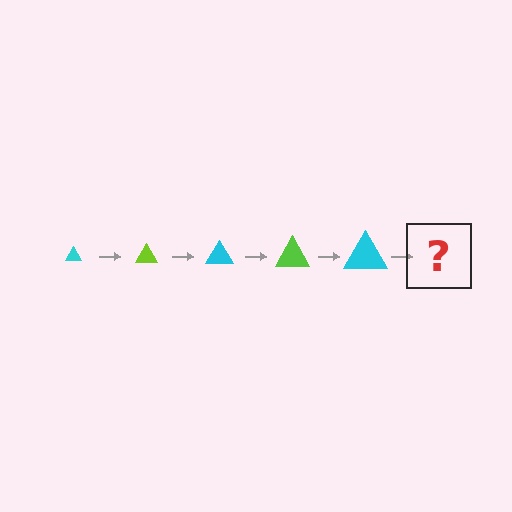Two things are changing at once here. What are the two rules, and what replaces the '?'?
The two rules are that the triangle grows larger each step and the color cycles through cyan and lime. The '?' should be a lime triangle, larger than the previous one.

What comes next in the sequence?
The next element should be a lime triangle, larger than the previous one.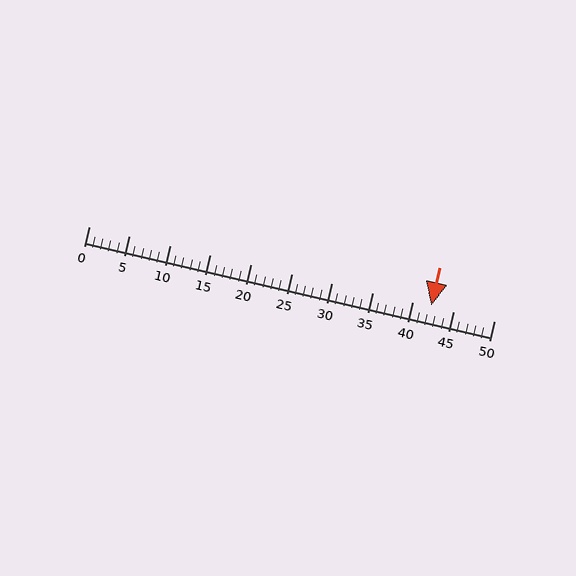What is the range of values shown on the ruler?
The ruler shows values from 0 to 50.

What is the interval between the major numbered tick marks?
The major tick marks are spaced 5 units apart.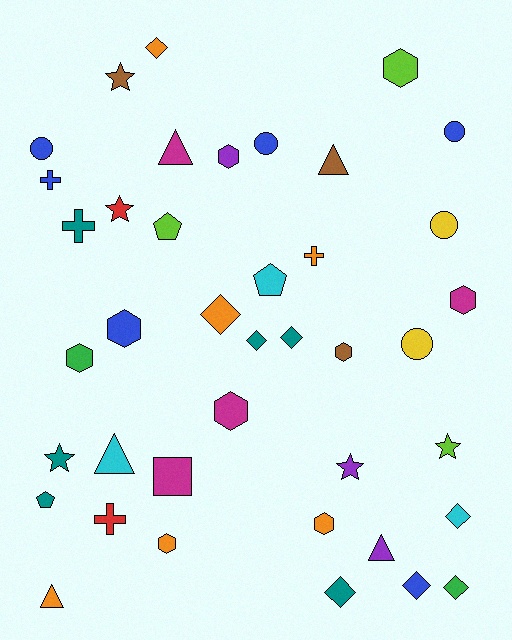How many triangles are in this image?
There are 5 triangles.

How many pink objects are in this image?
There are no pink objects.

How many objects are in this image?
There are 40 objects.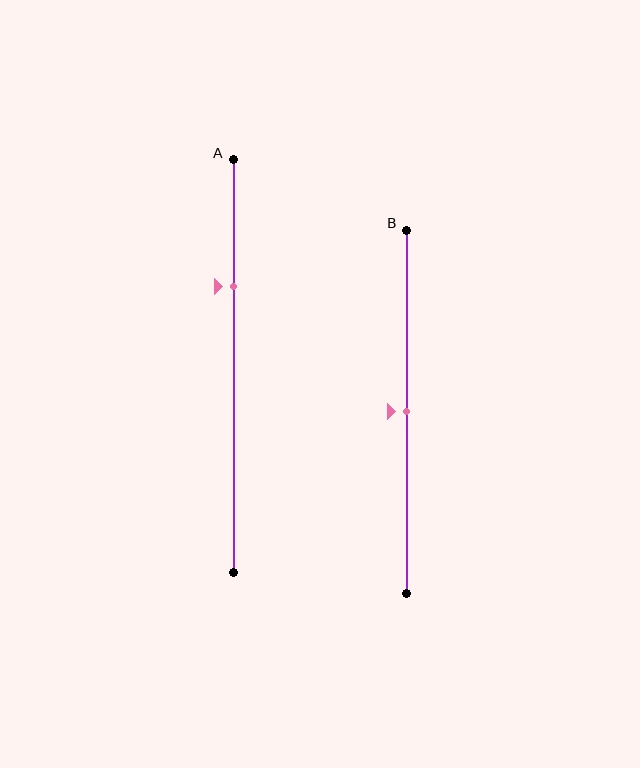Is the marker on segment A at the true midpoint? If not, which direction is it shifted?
No, the marker on segment A is shifted upward by about 19% of the segment length.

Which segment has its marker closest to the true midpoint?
Segment B has its marker closest to the true midpoint.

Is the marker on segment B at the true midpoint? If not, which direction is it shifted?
Yes, the marker on segment B is at the true midpoint.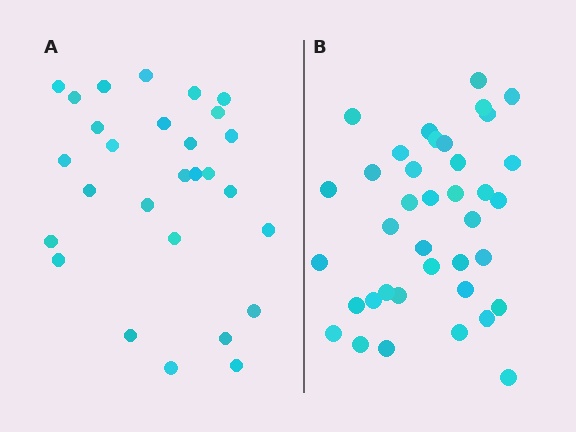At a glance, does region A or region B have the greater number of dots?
Region B (the right region) has more dots.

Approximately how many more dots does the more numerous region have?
Region B has roughly 10 or so more dots than region A.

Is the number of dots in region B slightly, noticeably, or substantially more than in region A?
Region B has noticeably more, but not dramatically so. The ratio is roughly 1.4 to 1.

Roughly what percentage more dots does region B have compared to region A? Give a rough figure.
About 35% more.